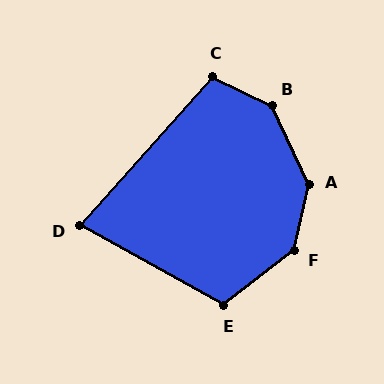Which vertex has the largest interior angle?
B, at approximately 142 degrees.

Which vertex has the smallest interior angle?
D, at approximately 77 degrees.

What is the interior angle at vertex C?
Approximately 105 degrees (obtuse).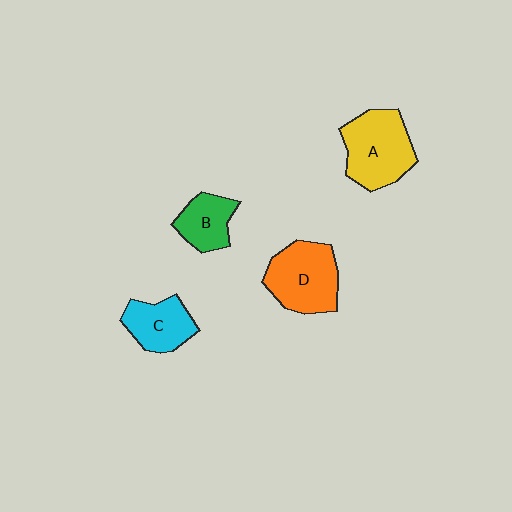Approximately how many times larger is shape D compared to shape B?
Approximately 1.7 times.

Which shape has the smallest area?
Shape B (green).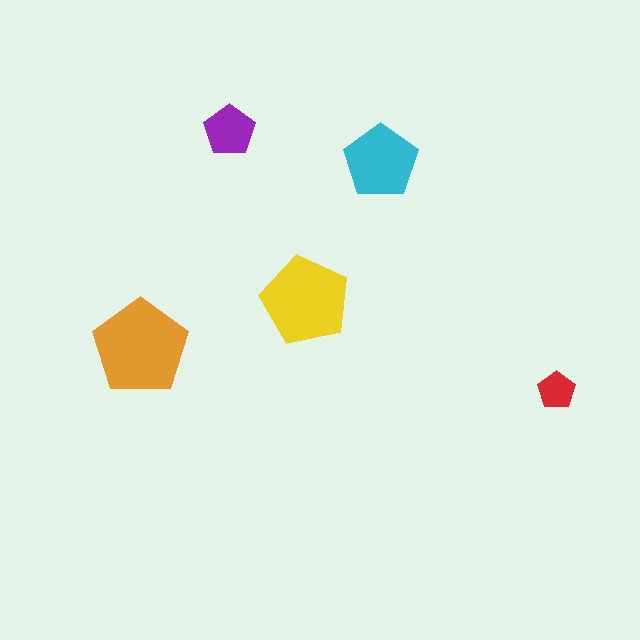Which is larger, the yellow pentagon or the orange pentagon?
The orange one.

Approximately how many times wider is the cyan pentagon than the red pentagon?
About 2 times wider.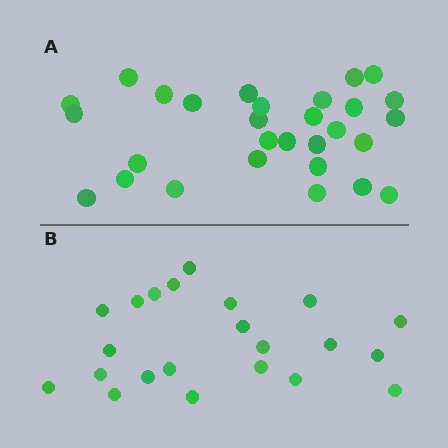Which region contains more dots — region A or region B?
Region A (the top region) has more dots.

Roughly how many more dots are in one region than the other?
Region A has roughly 8 or so more dots than region B.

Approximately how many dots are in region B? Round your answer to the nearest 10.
About 20 dots. (The exact count is 22, which rounds to 20.)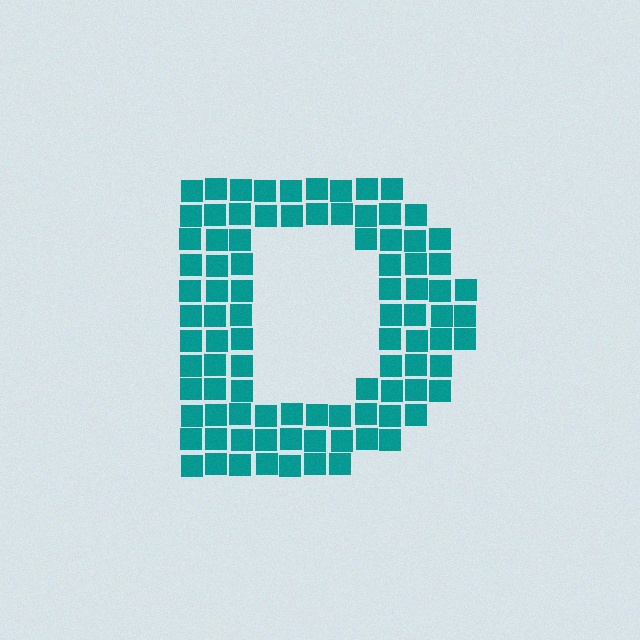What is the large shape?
The large shape is the letter D.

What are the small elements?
The small elements are squares.